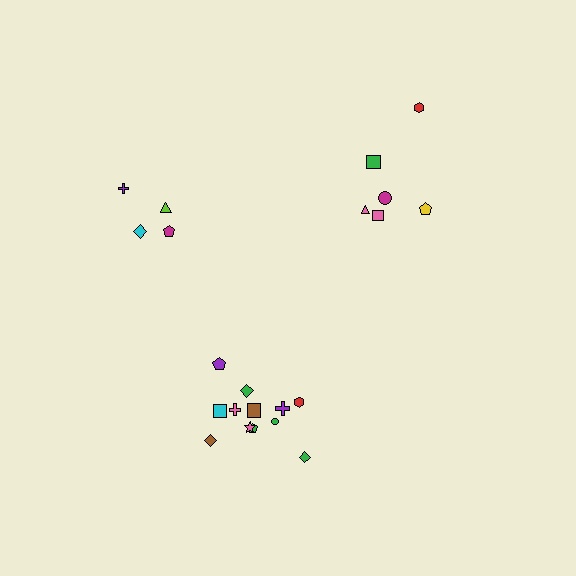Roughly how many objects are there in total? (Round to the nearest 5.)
Roughly 20 objects in total.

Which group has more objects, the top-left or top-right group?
The top-right group.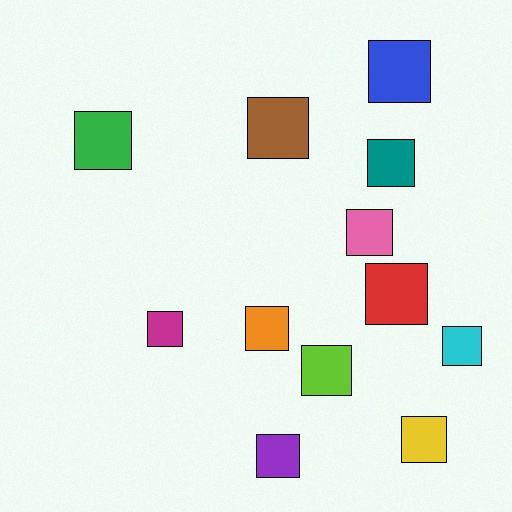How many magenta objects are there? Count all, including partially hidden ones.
There is 1 magenta object.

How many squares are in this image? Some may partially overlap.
There are 12 squares.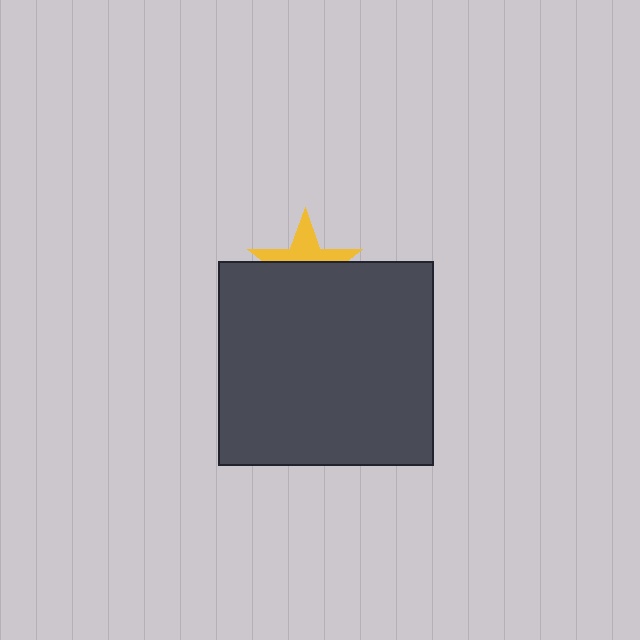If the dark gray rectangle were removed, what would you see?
You would see the complete yellow star.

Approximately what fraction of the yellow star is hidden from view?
Roughly 58% of the yellow star is hidden behind the dark gray rectangle.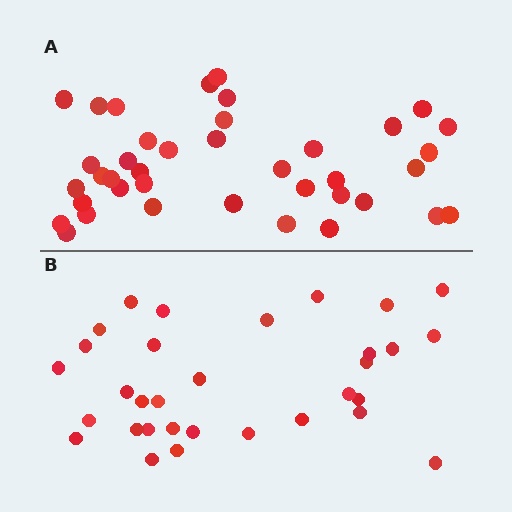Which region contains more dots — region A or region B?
Region A (the top region) has more dots.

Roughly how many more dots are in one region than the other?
Region A has roughly 8 or so more dots than region B.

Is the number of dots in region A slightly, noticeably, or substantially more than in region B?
Region A has only slightly more — the two regions are fairly close. The ratio is roughly 1.2 to 1.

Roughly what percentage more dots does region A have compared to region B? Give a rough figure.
About 20% more.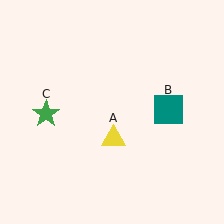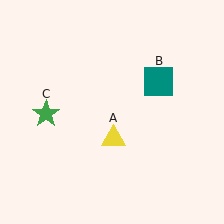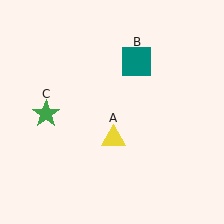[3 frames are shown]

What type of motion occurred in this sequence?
The teal square (object B) rotated counterclockwise around the center of the scene.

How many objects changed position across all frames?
1 object changed position: teal square (object B).